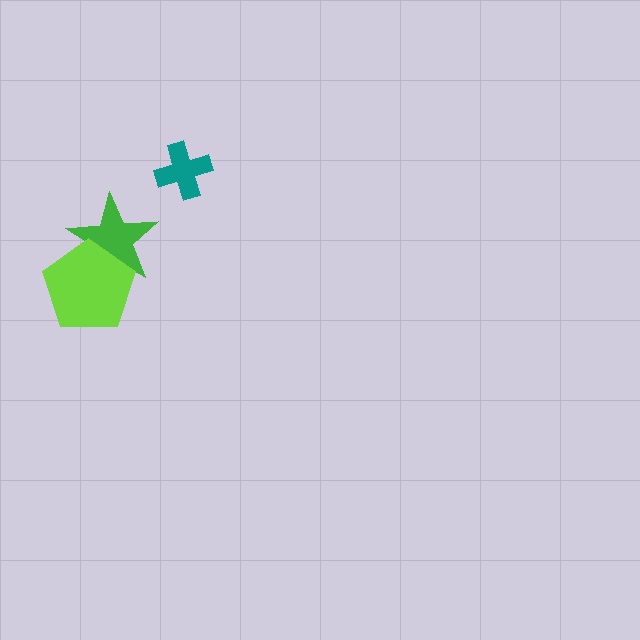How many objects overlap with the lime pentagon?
1 object overlaps with the lime pentagon.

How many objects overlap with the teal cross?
0 objects overlap with the teal cross.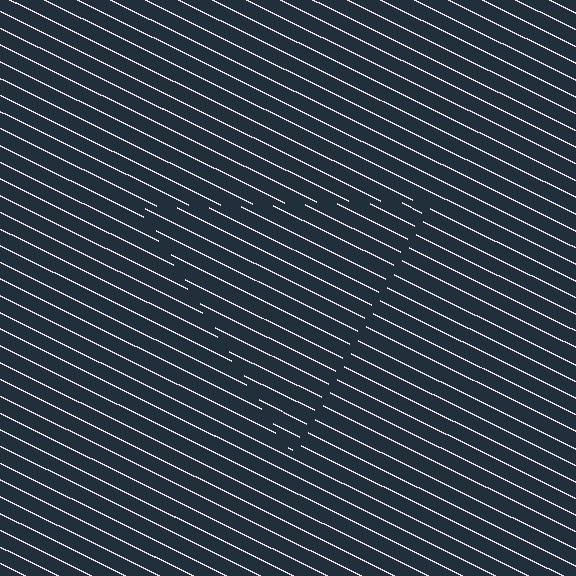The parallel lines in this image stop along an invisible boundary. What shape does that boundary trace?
An illusory triangle. The interior of the shape contains the same grating, shifted by half a period — the contour is defined by the phase discontinuity where line-ends from the inner and outer gratings abut.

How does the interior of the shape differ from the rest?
The interior of the shape contains the same grating, shifted by half a period — the contour is defined by the phase discontinuity where line-ends from the inner and outer gratings abut.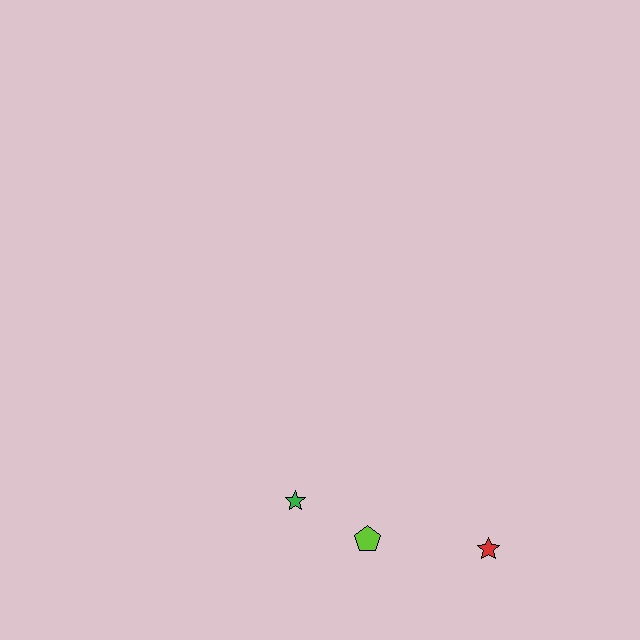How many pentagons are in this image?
There is 1 pentagon.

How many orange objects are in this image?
There are no orange objects.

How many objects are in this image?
There are 3 objects.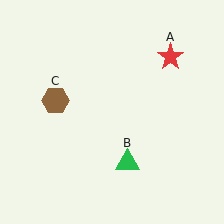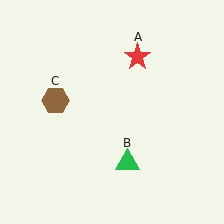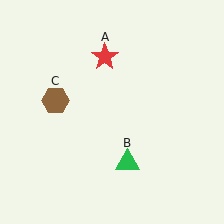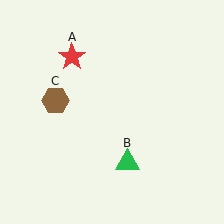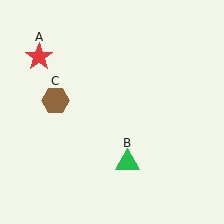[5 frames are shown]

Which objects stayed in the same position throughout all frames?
Green triangle (object B) and brown hexagon (object C) remained stationary.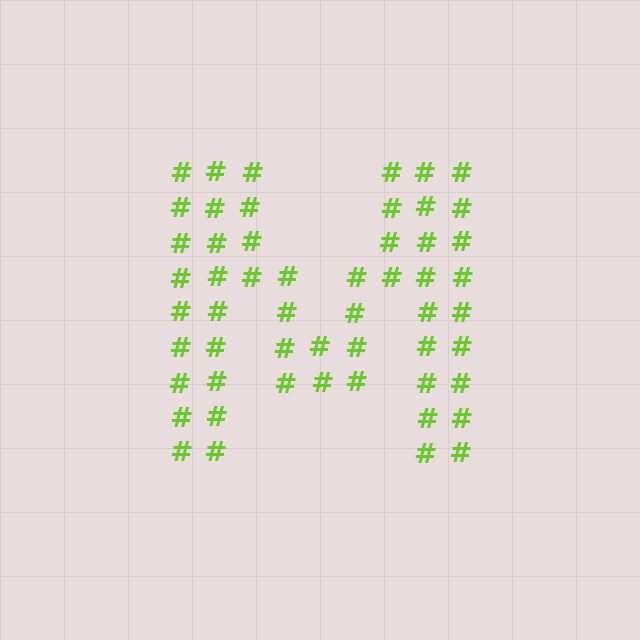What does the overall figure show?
The overall figure shows the letter M.